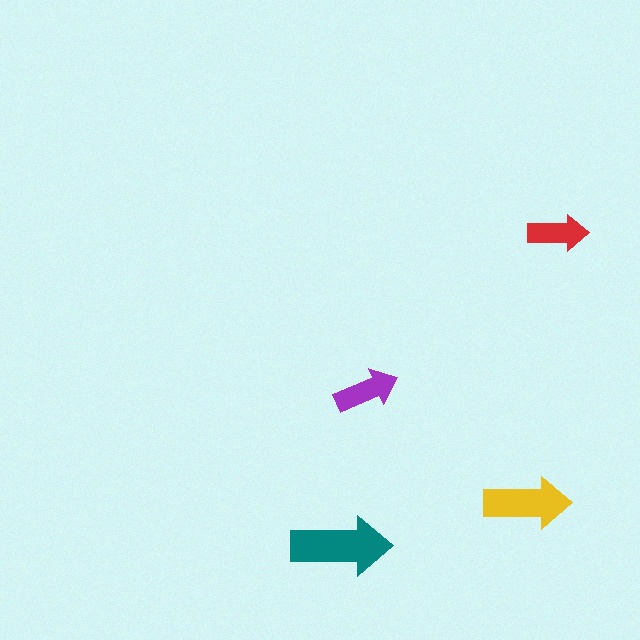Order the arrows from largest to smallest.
the teal one, the yellow one, the purple one, the red one.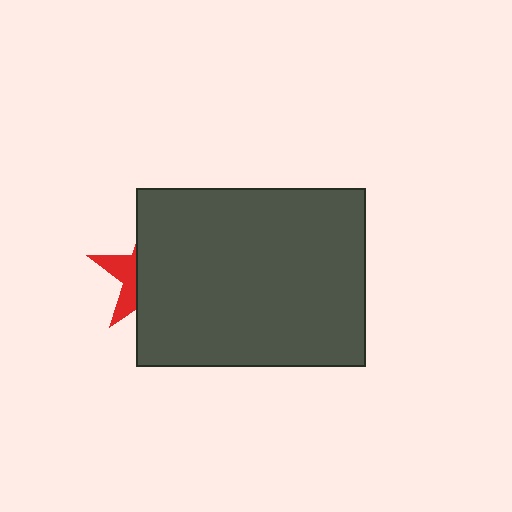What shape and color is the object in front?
The object in front is a dark gray rectangle.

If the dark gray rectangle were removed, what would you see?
You would see the complete red star.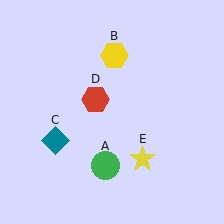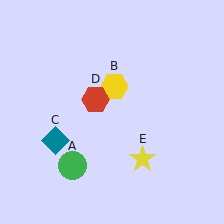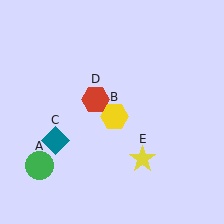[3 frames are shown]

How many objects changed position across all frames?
2 objects changed position: green circle (object A), yellow hexagon (object B).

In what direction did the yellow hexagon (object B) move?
The yellow hexagon (object B) moved down.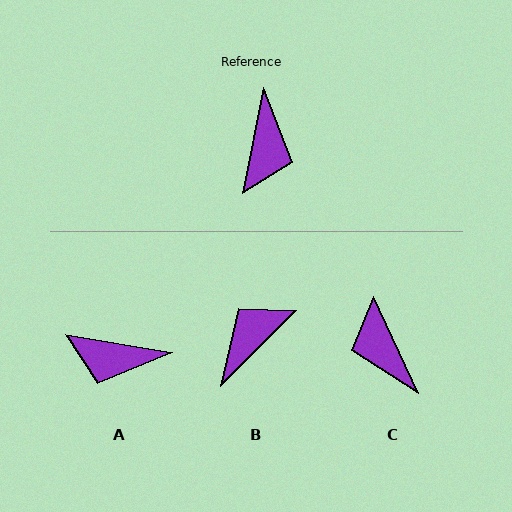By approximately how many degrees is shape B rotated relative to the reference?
Approximately 146 degrees counter-clockwise.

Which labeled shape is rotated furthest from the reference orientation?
B, about 146 degrees away.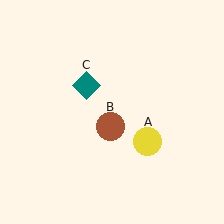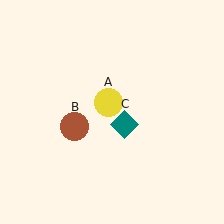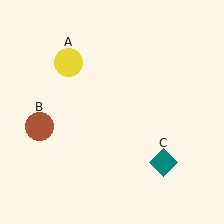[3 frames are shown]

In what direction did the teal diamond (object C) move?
The teal diamond (object C) moved down and to the right.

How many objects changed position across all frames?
3 objects changed position: yellow circle (object A), brown circle (object B), teal diamond (object C).